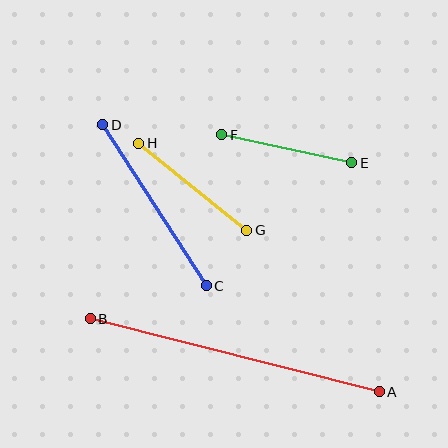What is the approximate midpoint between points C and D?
The midpoint is at approximately (154, 205) pixels.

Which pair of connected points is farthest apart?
Points A and B are farthest apart.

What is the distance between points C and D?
The distance is approximately 191 pixels.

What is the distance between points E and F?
The distance is approximately 133 pixels.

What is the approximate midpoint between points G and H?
The midpoint is at approximately (193, 187) pixels.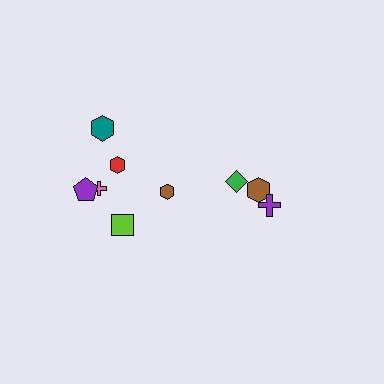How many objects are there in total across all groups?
There are 9 objects.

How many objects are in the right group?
There are 3 objects.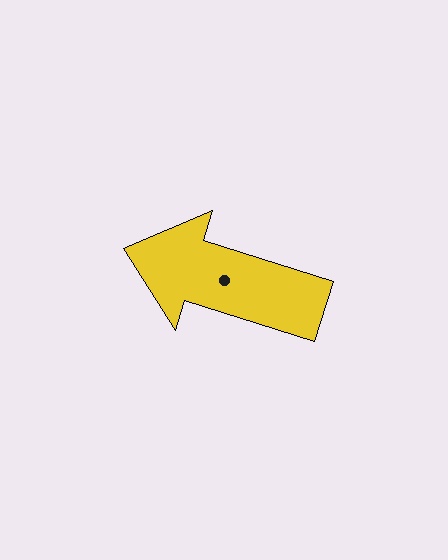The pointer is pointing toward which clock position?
Roughly 10 o'clock.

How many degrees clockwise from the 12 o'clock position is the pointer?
Approximately 287 degrees.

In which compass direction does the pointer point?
West.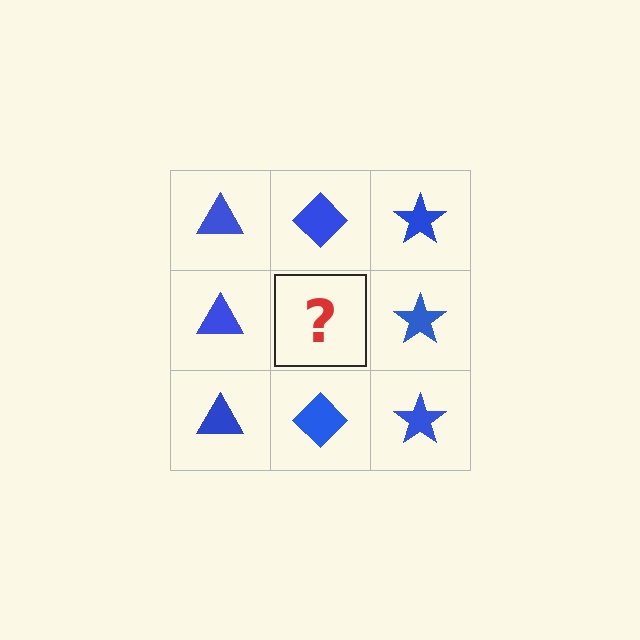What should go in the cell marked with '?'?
The missing cell should contain a blue diamond.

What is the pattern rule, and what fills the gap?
The rule is that each column has a consistent shape. The gap should be filled with a blue diamond.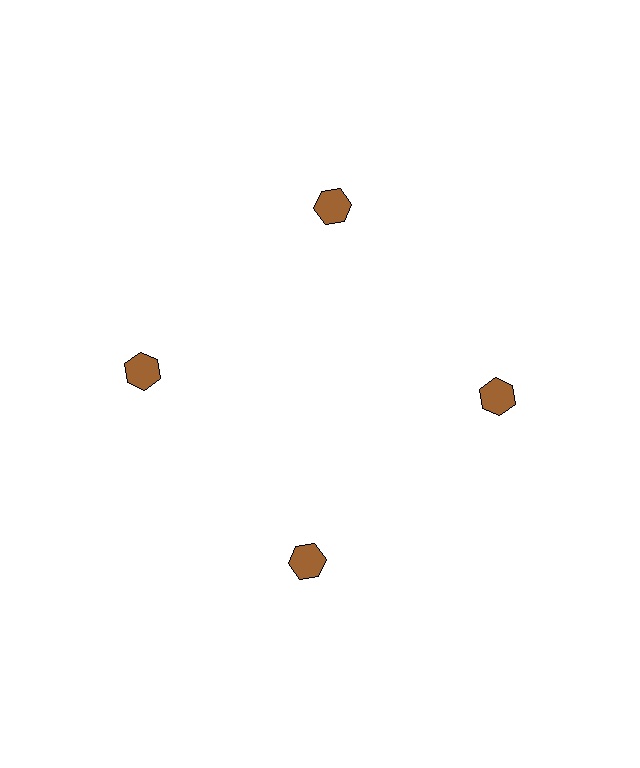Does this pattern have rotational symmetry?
Yes, this pattern has 4-fold rotational symmetry. It looks the same after rotating 90 degrees around the center.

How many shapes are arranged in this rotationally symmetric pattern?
There are 4 shapes, arranged in 4 groups of 1.